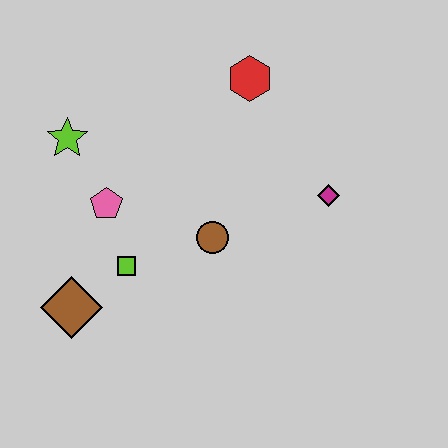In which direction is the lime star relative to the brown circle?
The lime star is to the left of the brown circle.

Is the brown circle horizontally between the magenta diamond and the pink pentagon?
Yes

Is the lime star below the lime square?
No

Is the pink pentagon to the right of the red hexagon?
No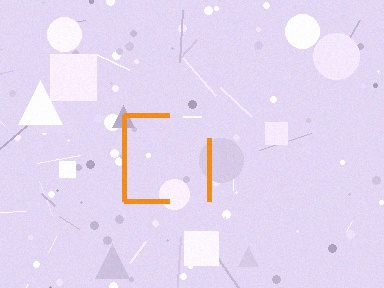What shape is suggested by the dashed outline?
The dashed outline suggests a square.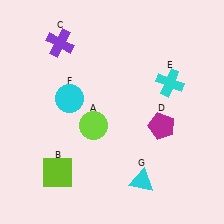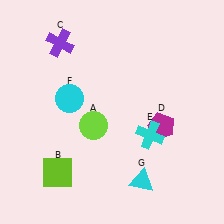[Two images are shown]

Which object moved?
The cyan cross (E) moved down.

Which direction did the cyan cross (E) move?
The cyan cross (E) moved down.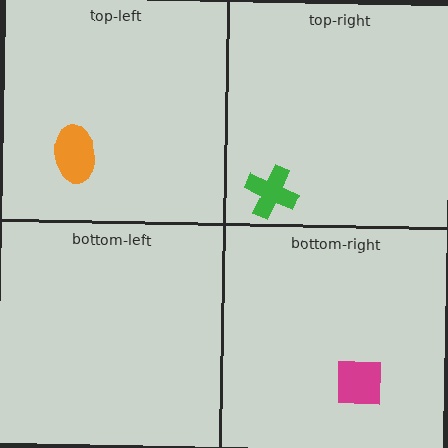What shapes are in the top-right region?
The green cross.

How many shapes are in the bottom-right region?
1.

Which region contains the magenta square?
The bottom-right region.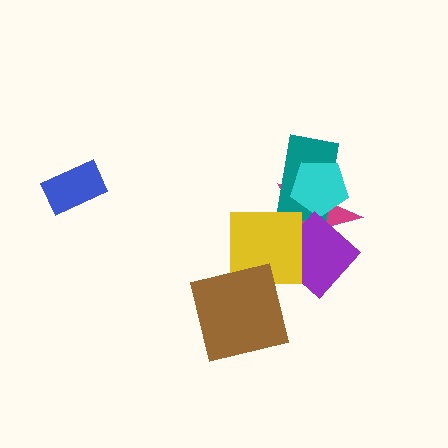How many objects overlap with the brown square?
0 objects overlap with the brown square.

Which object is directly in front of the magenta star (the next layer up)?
The teal rectangle is directly in front of the magenta star.